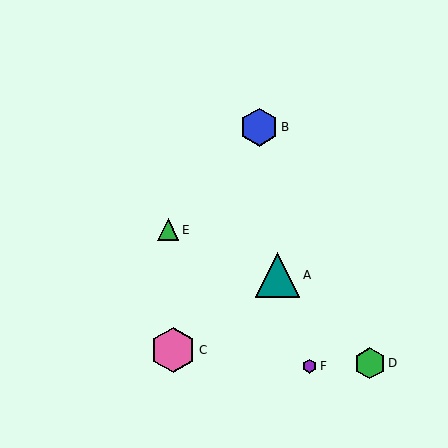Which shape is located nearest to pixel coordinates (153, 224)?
The green triangle (labeled E) at (168, 230) is nearest to that location.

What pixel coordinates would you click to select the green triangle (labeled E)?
Click at (168, 230) to select the green triangle E.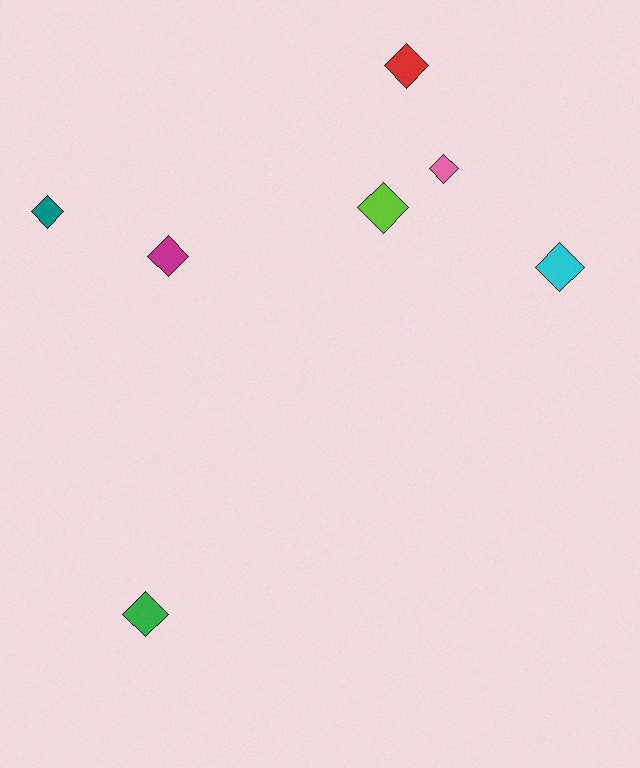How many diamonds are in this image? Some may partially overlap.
There are 7 diamonds.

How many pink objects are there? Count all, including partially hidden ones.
There is 1 pink object.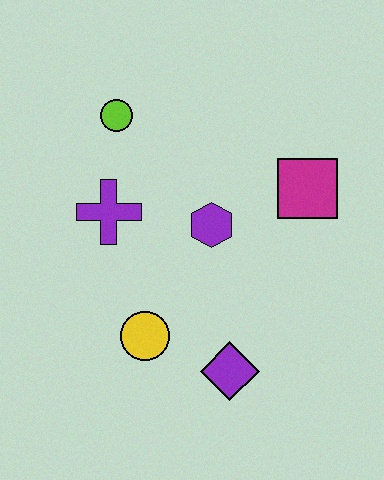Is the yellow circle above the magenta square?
No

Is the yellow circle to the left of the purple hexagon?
Yes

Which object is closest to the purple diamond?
The yellow circle is closest to the purple diamond.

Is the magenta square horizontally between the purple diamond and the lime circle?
No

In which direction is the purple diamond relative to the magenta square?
The purple diamond is below the magenta square.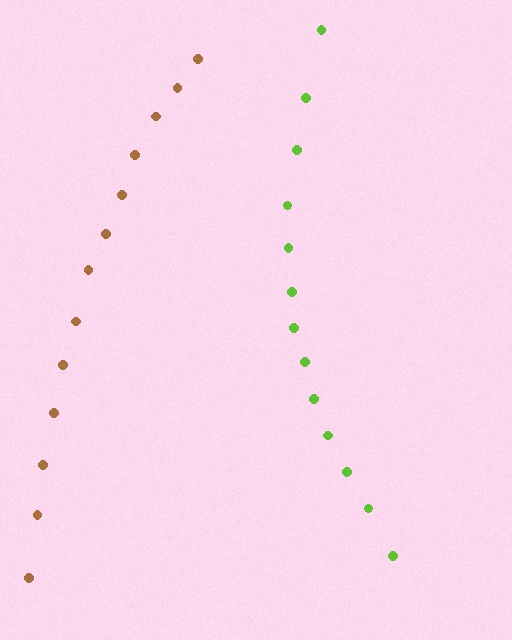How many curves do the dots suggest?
There are 2 distinct paths.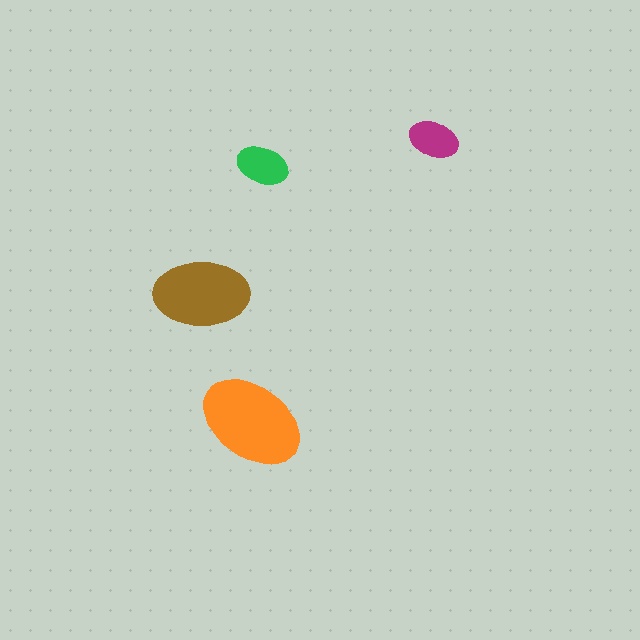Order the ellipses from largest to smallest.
the orange one, the brown one, the green one, the magenta one.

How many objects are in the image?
There are 4 objects in the image.